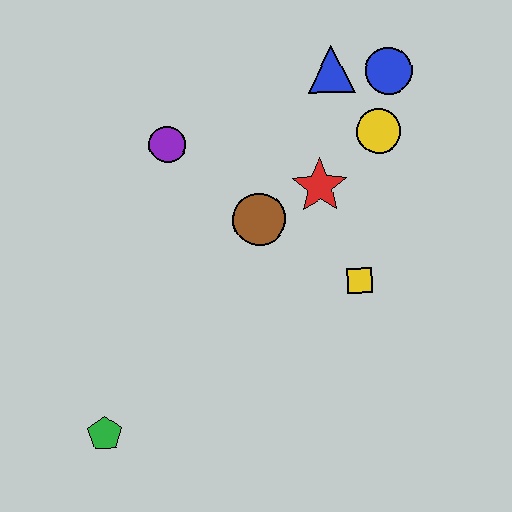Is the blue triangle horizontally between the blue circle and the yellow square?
No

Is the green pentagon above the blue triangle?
No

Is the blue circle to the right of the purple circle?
Yes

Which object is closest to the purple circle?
The brown circle is closest to the purple circle.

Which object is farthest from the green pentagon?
The blue circle is farthest from the green pentagon.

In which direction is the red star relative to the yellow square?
The red star is above the yellow square.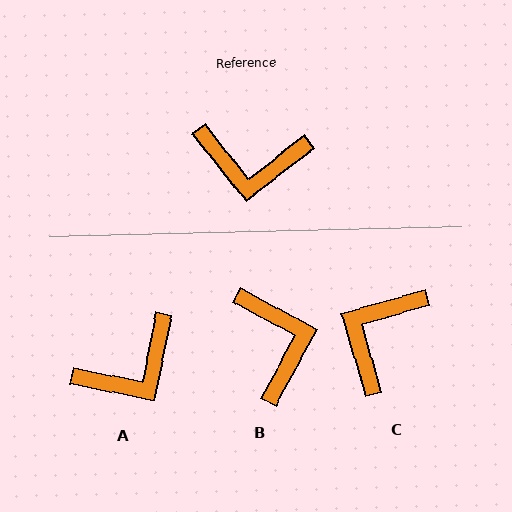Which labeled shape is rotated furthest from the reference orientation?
B, about 113 degrees away.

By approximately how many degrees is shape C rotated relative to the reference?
Approximately 112 degrees clockwise.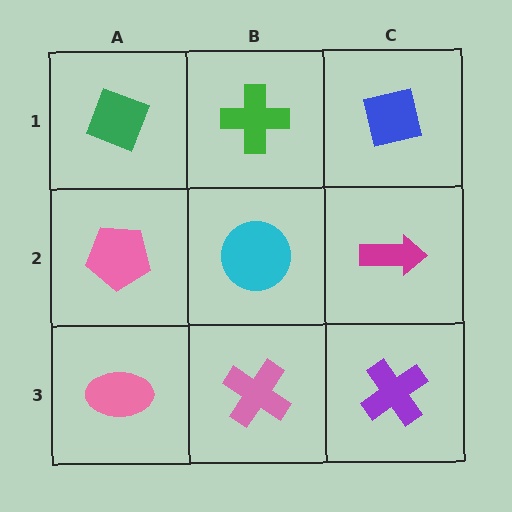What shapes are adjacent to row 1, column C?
A magenta arrow (row 2, column C), a green cross (row 1, column B).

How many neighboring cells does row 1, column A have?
2.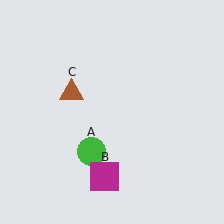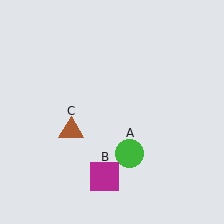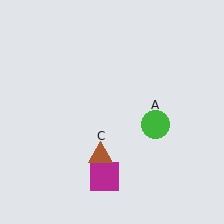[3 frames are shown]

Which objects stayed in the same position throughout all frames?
Magenta square (object B) remained stationary.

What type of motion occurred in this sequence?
The green circle (object A), brown triangle (object C) rotated counterclockwise around the center of the scene.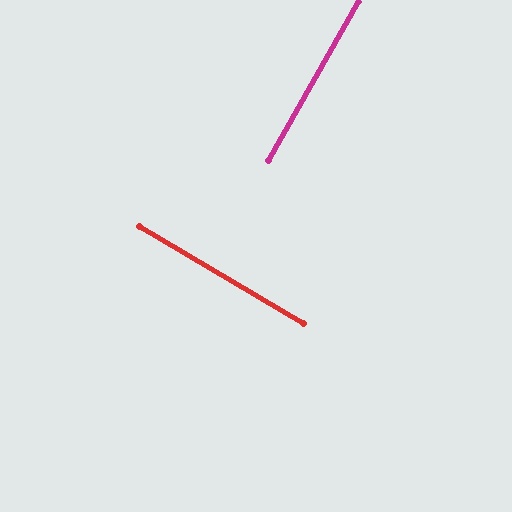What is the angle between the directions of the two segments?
Approximately 89 degrees.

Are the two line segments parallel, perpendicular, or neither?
Perpendicular — they meet at approximately 89°.